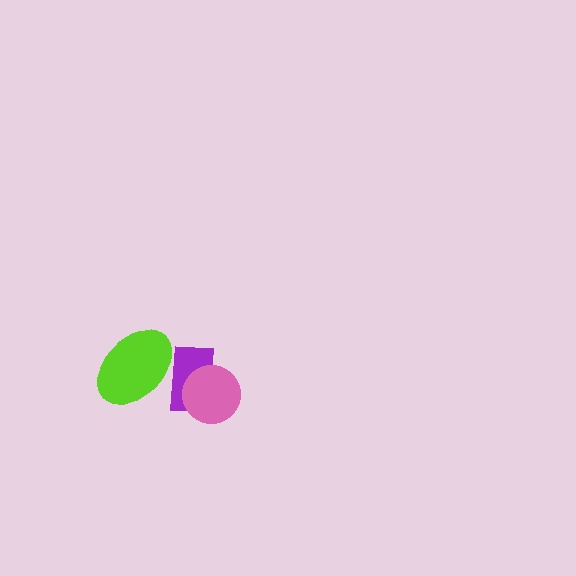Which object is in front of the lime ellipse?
The purple rectangle is in front of the lime ellipse.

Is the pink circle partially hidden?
No, no other shape covers it.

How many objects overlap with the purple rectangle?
2 objects overlap with the purple rectangle.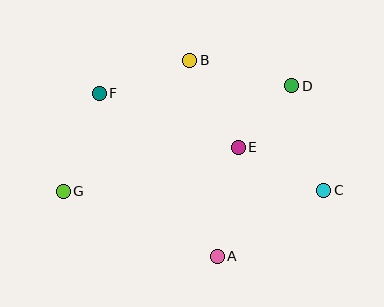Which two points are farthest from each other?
Points C and G are farthest from each other.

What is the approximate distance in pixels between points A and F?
The distance between A and F is approximately 201 pixels.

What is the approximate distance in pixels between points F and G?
The distance between F and G is approximately 105 pixels.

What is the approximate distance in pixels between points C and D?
The distance between C and D is approximately 109 pixels.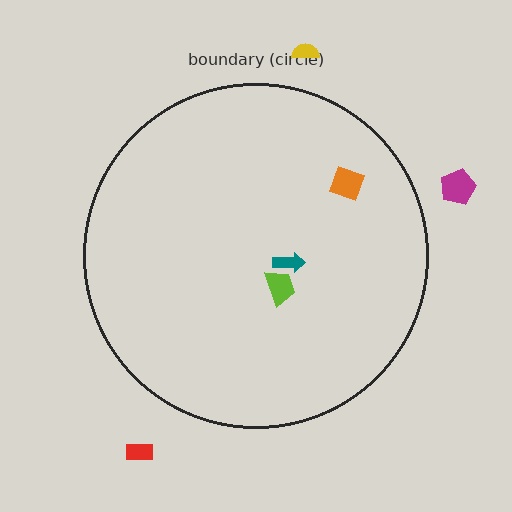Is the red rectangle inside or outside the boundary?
Outside.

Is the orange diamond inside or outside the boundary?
Inside.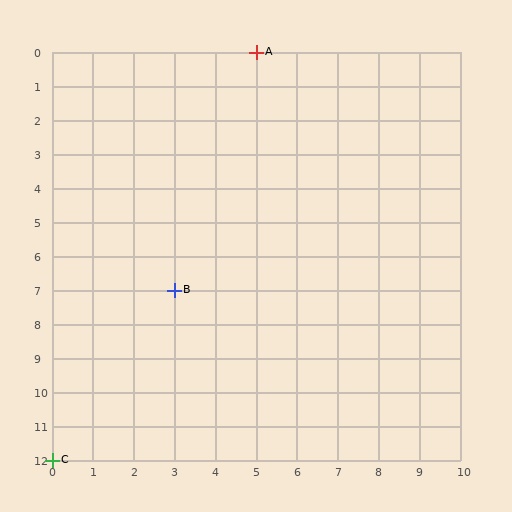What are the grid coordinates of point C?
Point C is at grid coordinates (0, 12).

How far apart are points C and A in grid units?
Points C and A are 5 columns and 12 rows apart (about 13.0 grid units diagonally).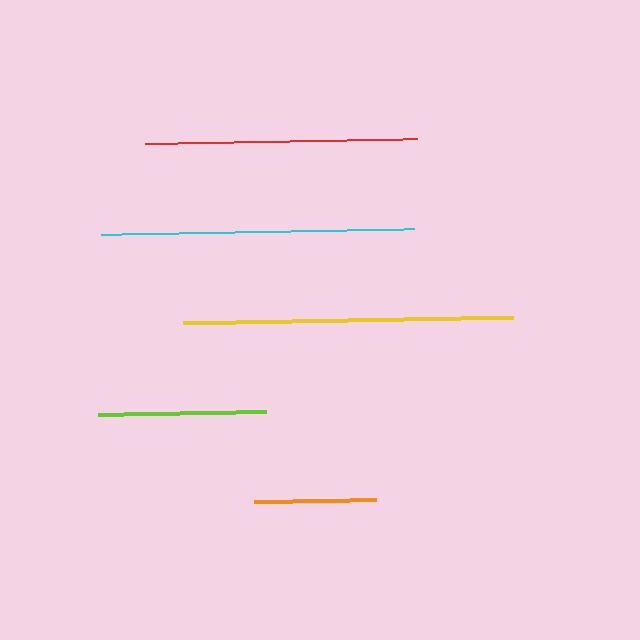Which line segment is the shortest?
The orange line is the shortest at approximately 123 pixels.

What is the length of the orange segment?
The orange segment is approximately 123 pixels long.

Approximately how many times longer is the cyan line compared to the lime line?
The cyan line is approximately 1.9 times the length of the lime line.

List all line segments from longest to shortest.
From longest to shortest: yellow, cyan, red, lime, orange.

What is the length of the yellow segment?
The yellow segment is approximately 330 pixels long.